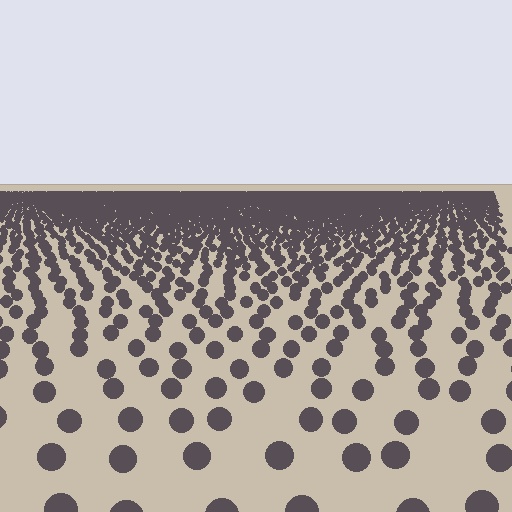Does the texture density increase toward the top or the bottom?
Density increases toward the top.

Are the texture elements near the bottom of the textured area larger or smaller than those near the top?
Larger. Near the bottom, elements are closer to the viewer and appear at a bigger on-screen size.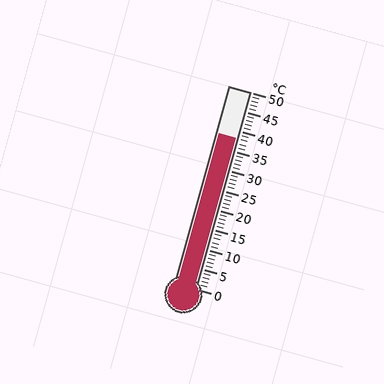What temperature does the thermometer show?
The thermometer shows approximately 38°C.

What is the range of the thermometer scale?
The thermometer scale ranges from 0°C to 50°C.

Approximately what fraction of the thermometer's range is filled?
The thermometer is filled to approximately 75% of its range.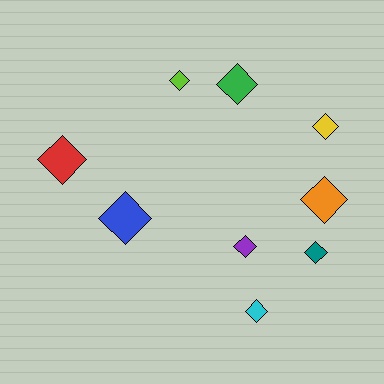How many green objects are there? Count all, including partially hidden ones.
There is 1 green object.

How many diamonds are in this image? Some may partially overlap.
There are 9 diamonds.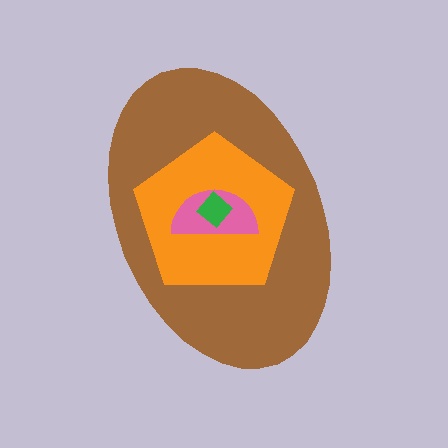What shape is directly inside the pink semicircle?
The green diamond.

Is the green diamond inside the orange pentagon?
Yes.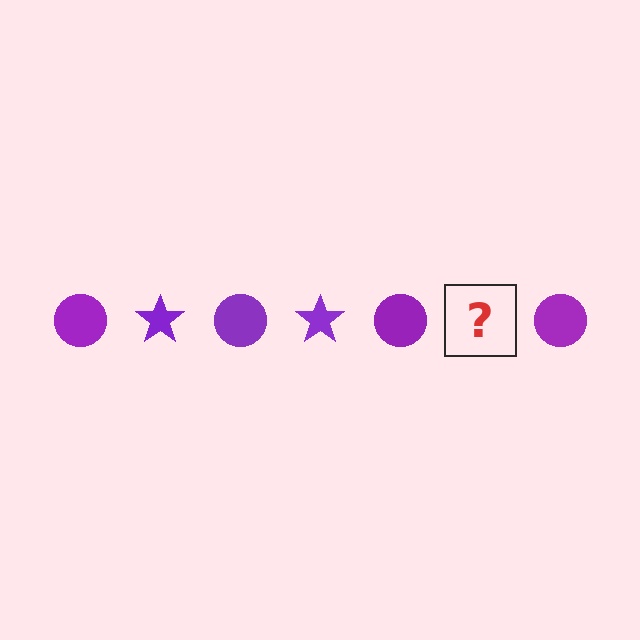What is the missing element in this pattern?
The missing element is a purple star.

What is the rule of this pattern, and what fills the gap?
The rule is that the pattern cycles through circle, star shapes in purple. The gap should be filled with a purple star.